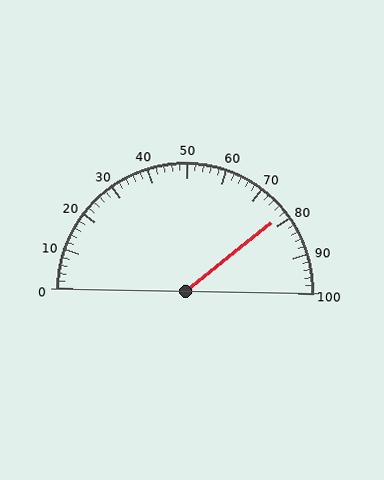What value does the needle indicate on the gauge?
The needle indicates approximately 78.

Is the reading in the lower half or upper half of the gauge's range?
The reading is in the upper half of the range (0 to 100).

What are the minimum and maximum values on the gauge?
The gauge ranges from 0 to 100.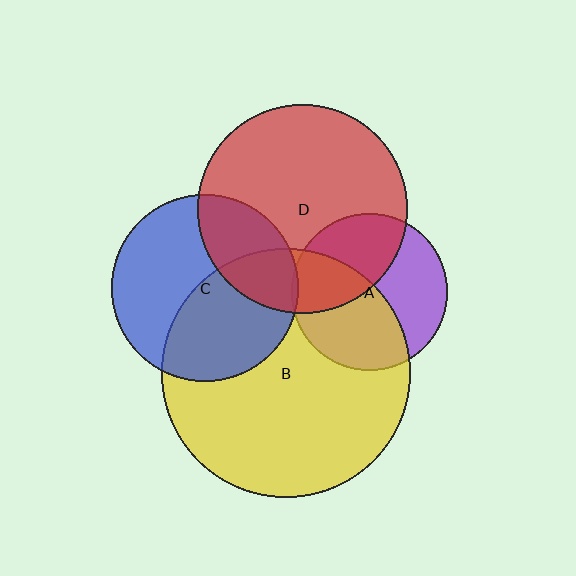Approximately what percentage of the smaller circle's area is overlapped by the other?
Approximately 50%.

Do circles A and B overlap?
Yes.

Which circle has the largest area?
Circle B (yellow).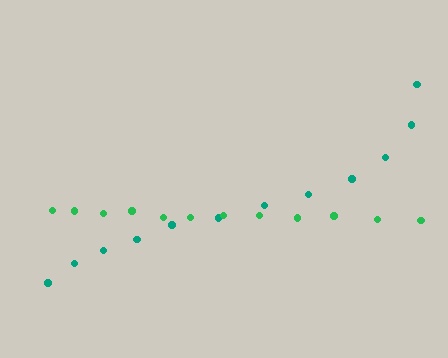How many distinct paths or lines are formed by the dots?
There are 2 distinct paths.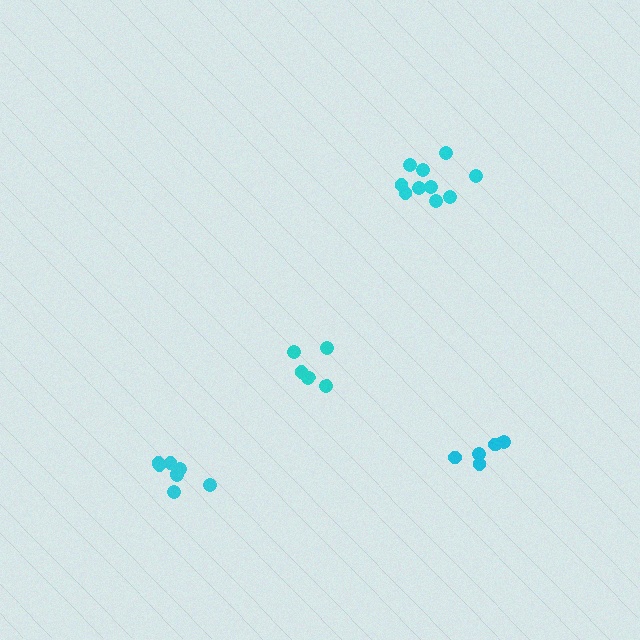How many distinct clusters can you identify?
There are 4 distinct clusters.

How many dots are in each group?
Group 1: 5 dots, Group 2: 10 dots, Group 3: 8 dots, Group 4: 5 dots (28 total).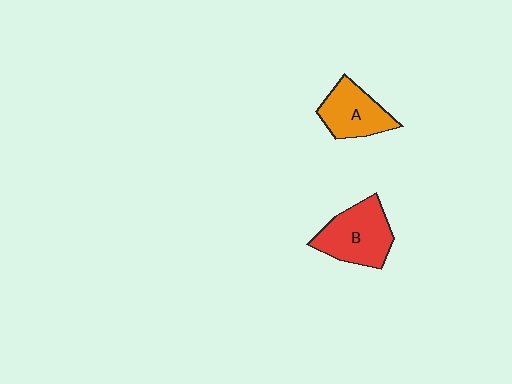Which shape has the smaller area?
Shape A (orange).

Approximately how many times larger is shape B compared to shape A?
Approximately 1.2 times.